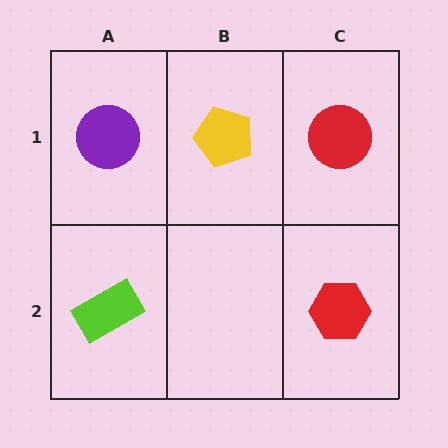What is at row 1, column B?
A yellow pentagon.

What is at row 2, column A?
A lime rectangle.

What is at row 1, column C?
A red circle.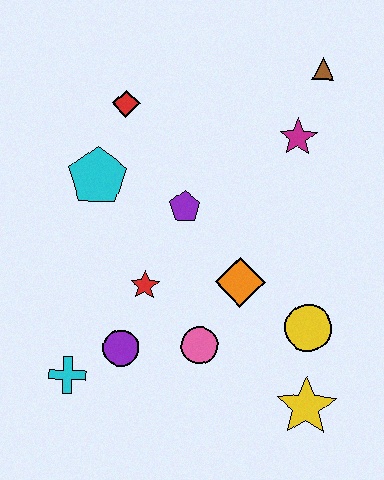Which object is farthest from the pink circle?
The brown triangle is farthest from the pink circle.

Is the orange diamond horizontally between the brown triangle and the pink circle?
Yes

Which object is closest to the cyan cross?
The purple circle is closest to the cyan cross.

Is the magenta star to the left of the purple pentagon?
No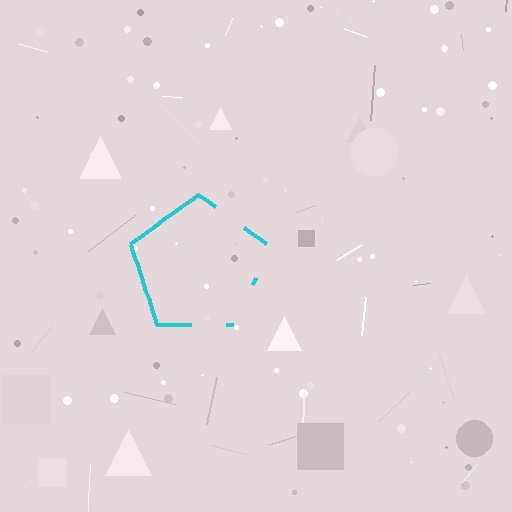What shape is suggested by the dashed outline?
The dashed outline suggests a pentagon.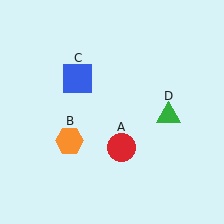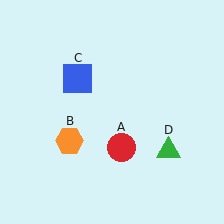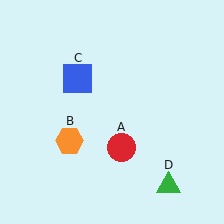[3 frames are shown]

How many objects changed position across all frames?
1 object changed position: green triangle (object D).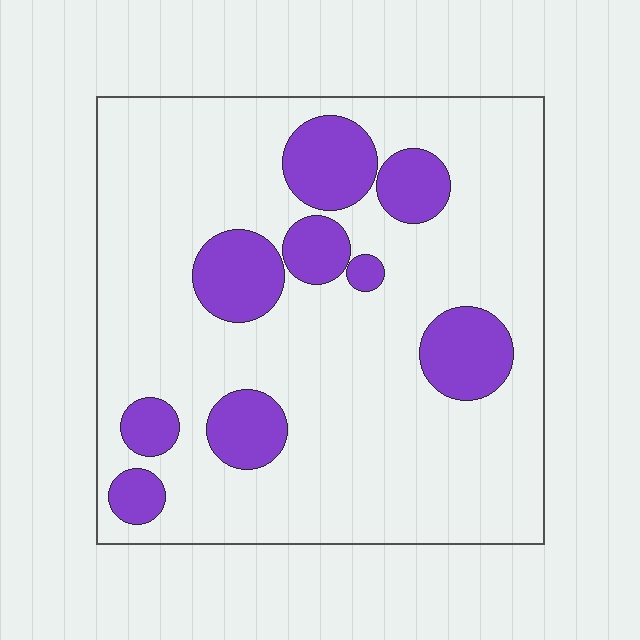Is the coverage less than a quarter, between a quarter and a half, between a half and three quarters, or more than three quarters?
Less than a quarter.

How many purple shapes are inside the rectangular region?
9.